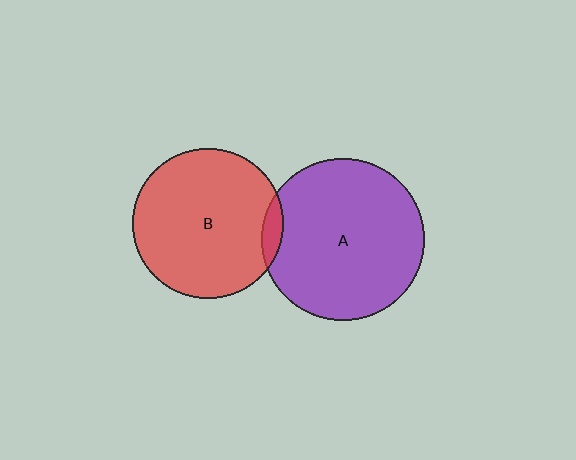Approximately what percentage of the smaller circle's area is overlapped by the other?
Approximately 5%.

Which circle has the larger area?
Circle A (purple).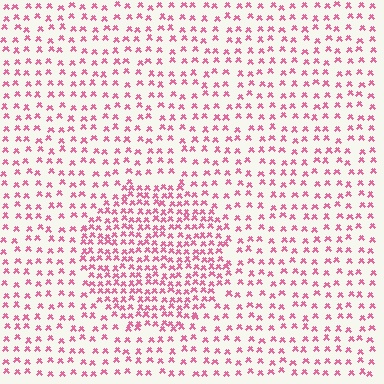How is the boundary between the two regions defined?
The boundary is defined by a change in element density (approximately 1.9x ratio). All elements are the same color, size, and shape.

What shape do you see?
I see a circle.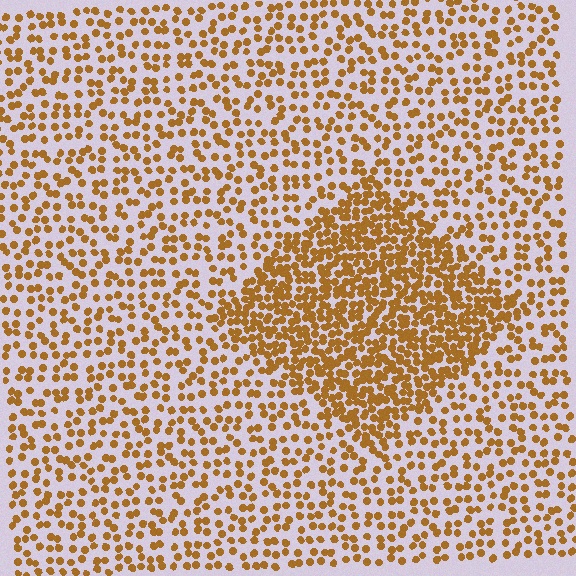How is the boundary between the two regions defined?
The boundary is defined by a change in element density (approximately 2.2x ratio). All elements are the same color, size, and shape.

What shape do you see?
I see a diamond.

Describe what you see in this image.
The image contains small brown elements arranged at two different densities. A diamond-shaped region is visible where the elements are more densely packed than the surrounding area.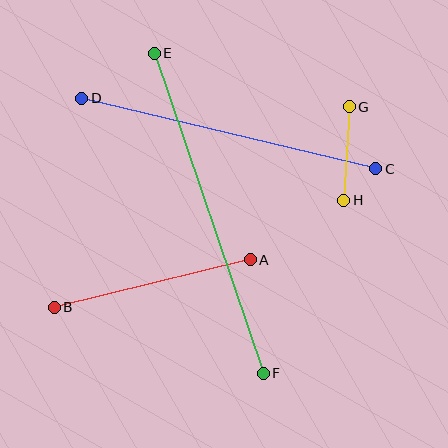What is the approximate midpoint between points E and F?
The midpoint is at approximately (209, 213) pixels.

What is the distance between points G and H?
The distance is approximately 94 pixels.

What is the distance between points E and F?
The distance is approximately 339 pixels.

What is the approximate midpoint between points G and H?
The midpoint is at approximately (347, 154) pixels.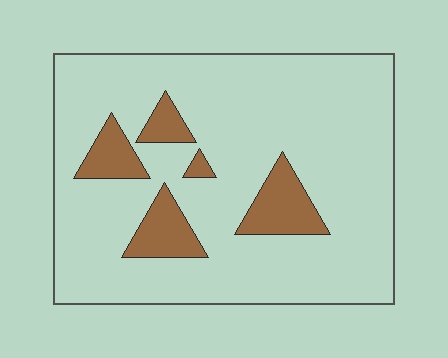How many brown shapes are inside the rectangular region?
5.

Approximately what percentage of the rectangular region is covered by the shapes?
Approximately 15%.